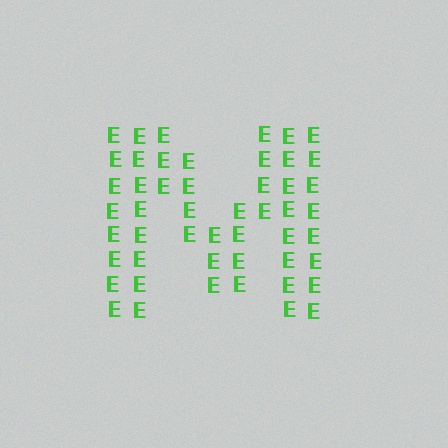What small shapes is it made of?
It is made of small letter E's.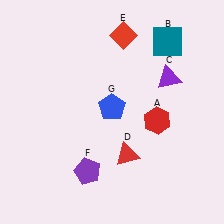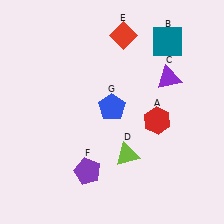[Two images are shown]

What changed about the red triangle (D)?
In Image 1, D is red. In Image 2, it changed to lime.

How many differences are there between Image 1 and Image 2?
There is 1 difference between the two images.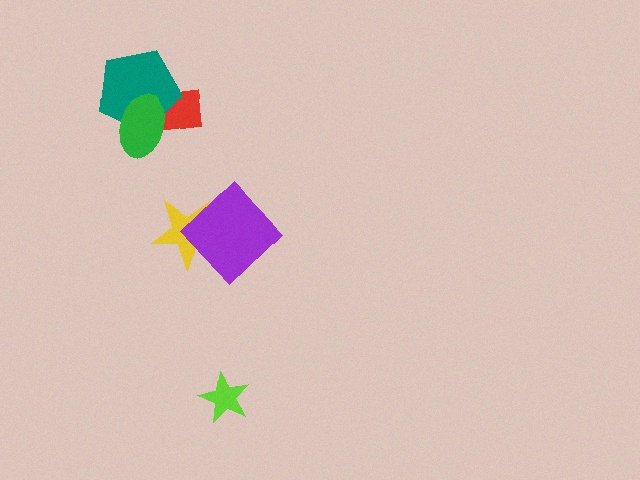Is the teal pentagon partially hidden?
Yes, it is partially covered by another shape.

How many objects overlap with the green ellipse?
2 objects overlap with the green ellipse.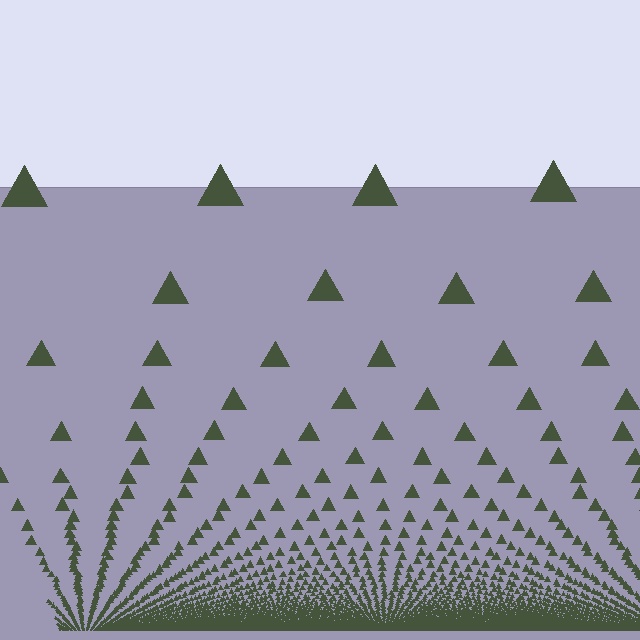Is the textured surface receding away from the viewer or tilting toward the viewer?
The surface appears to tilt toward the viewer. Texture elements get larger and sparser toward the top.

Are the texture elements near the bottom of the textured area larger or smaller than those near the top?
Smaller. The gradient is inverted — elements near the bottom are smaller and denser.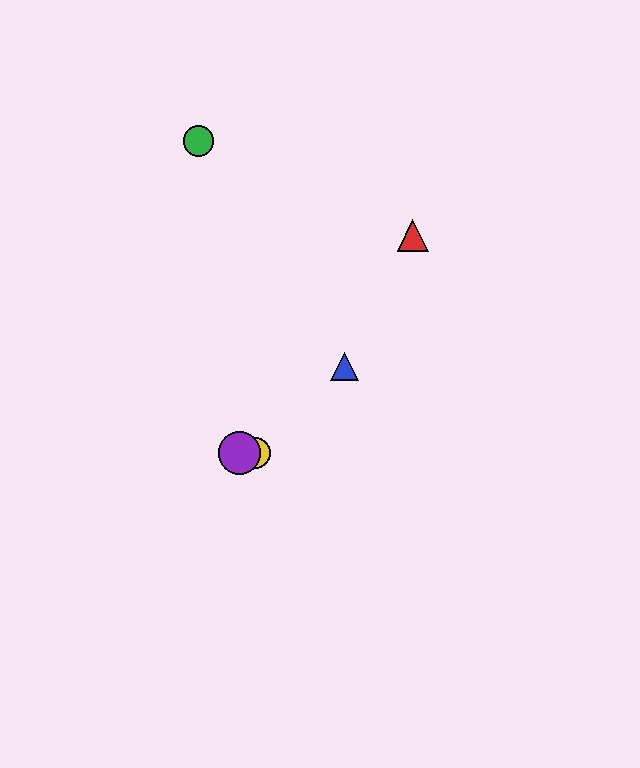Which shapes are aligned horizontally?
The yellow circle, the purple circle are aligned horizontally.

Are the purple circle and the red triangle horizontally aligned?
No, the purple circle is at y≈453 and the red triangle is at y≈235.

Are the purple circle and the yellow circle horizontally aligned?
Yes, both are at y≈453.